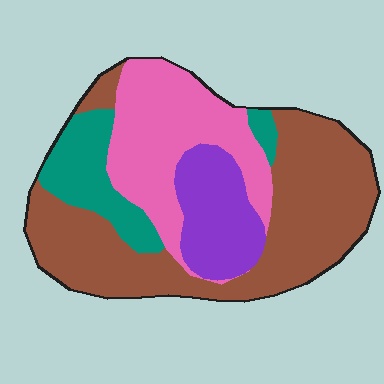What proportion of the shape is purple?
Purple covers roughly 15% of the shape.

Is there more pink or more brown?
Brown.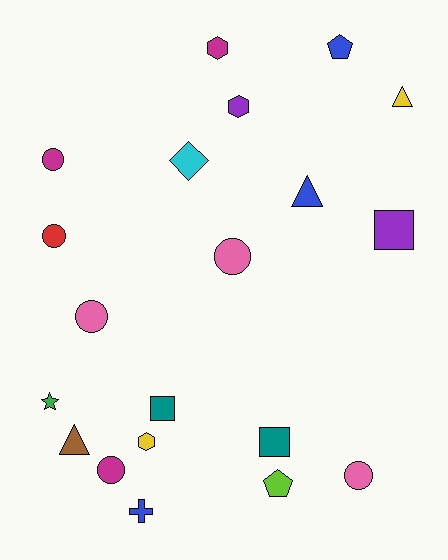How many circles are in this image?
There are 6 circles.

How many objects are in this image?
There are 20 objects.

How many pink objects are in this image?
There are 3 pink objects.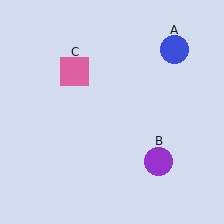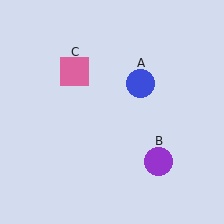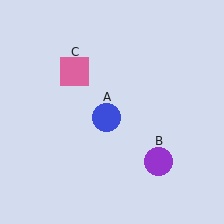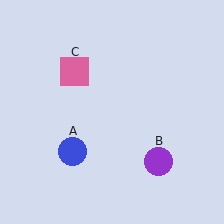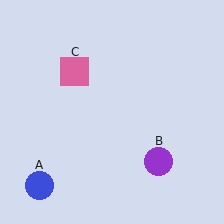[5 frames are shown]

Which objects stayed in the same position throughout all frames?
Purple circle (object B) and pink square (object C) remained stationary.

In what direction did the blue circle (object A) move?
The blue circle (object A) moved down and to the left.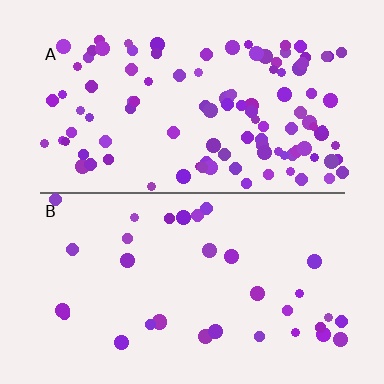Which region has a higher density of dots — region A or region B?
A (the top).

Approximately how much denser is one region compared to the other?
Approximately 3.2× — region A over region B.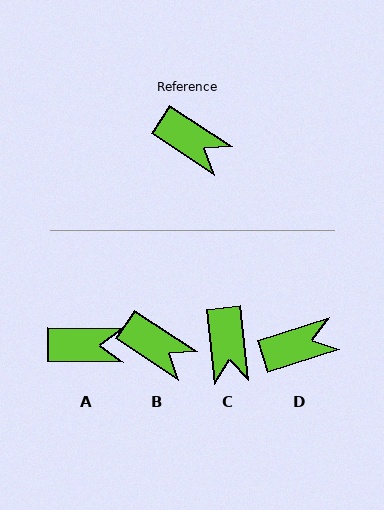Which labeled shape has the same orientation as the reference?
B.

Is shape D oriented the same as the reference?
No, it is off by about 51 degrees.